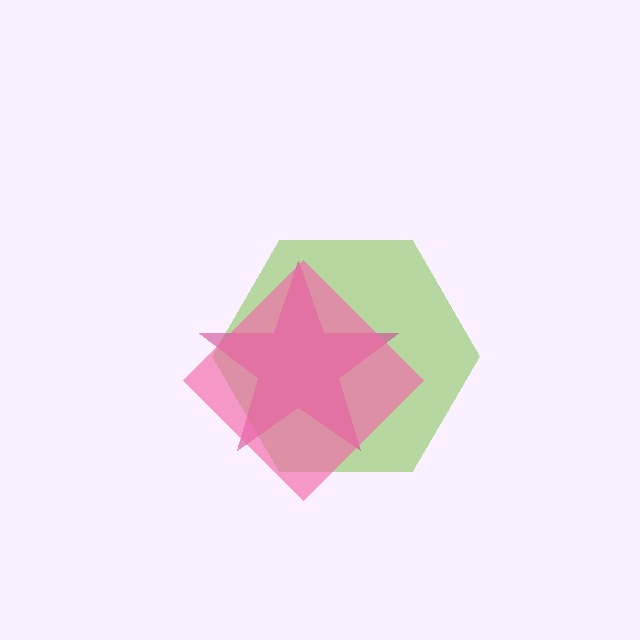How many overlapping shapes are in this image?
There are 3 overlapping shapes in the image.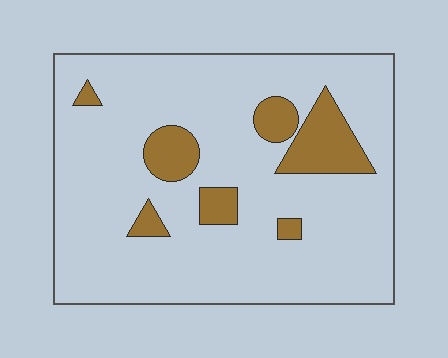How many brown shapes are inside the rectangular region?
7.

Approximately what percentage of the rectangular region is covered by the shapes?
Approximately 15%.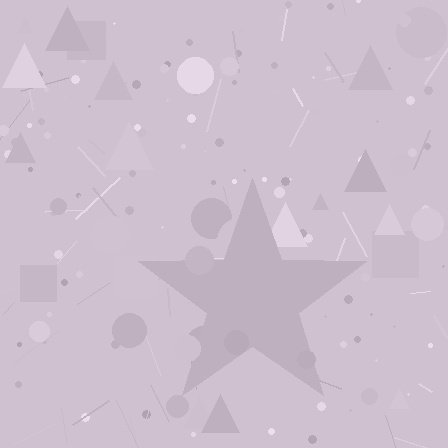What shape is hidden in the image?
A star is hidden in the image.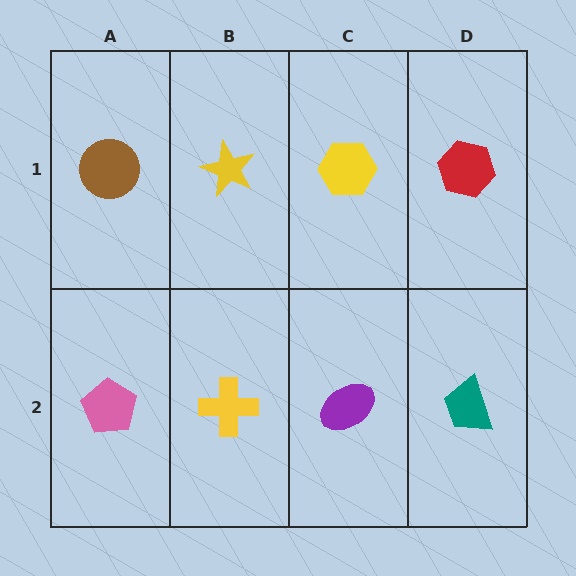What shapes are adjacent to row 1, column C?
A purple ellipse (row 2, column C), a yellow star (row 1, column B), a red hexagon (row 1, column D).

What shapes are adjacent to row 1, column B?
A yellow cross (row 2, column B), a brown circle (row 1, column A), a yellow hexagon (row 1, column C).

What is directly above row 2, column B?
A yellow star.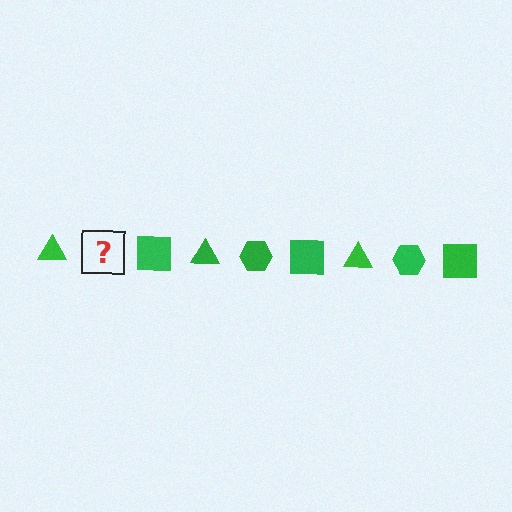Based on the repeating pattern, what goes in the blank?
The blank should be a green hexagon.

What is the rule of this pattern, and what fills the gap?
The rule is that the pattern cycles through triangle, hexagon, square shapes in green. The gap should be filled with a green hexagon.